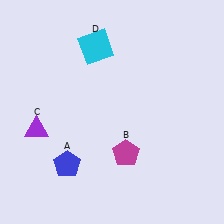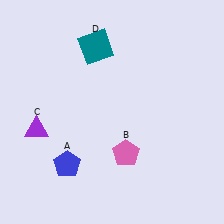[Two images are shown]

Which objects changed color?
B changed from magenta to pink. D changed from cyan to teal.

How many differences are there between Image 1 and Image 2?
There are 2 differences between the two images.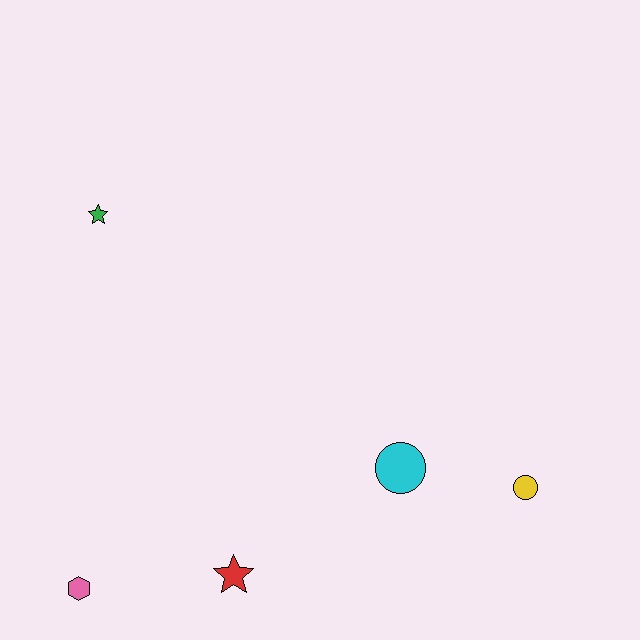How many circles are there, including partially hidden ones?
There are 2 circles.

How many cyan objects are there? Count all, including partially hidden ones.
There is 1 cyan object.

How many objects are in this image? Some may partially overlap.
There are 5 objects.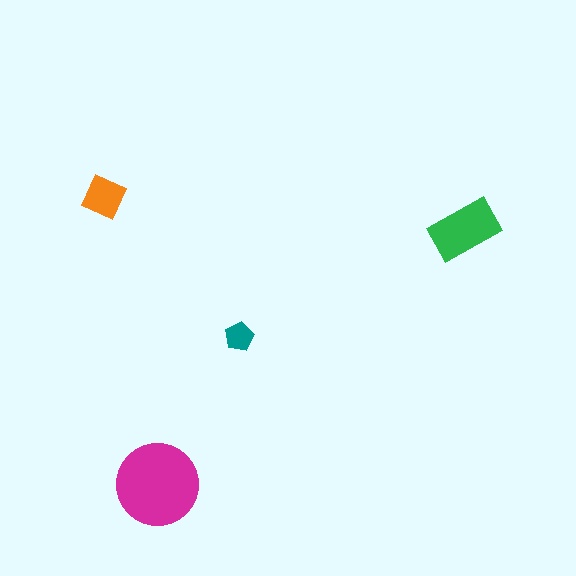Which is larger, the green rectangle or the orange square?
The green rectangle.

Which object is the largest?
The magenta circle.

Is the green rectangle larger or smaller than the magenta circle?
Smaller.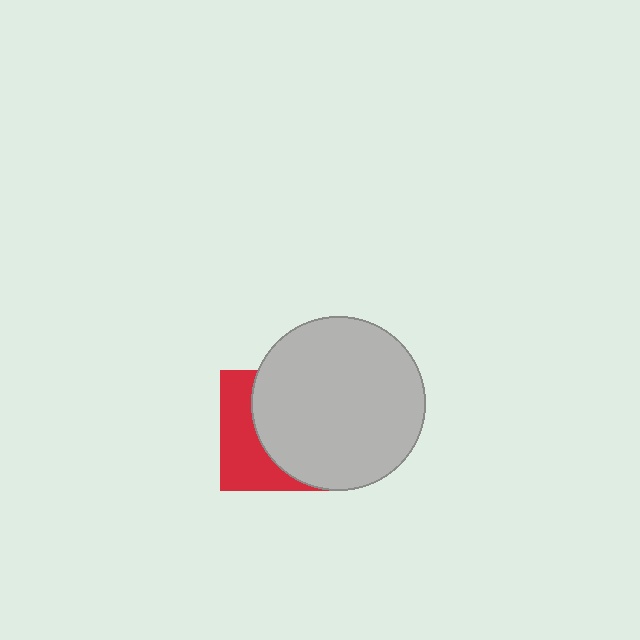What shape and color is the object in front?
The object in front is a light gray circle.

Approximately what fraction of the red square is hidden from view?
Roughly 62% of the red square is hidden behind the light gray circle.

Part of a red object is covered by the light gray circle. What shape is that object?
It is a square.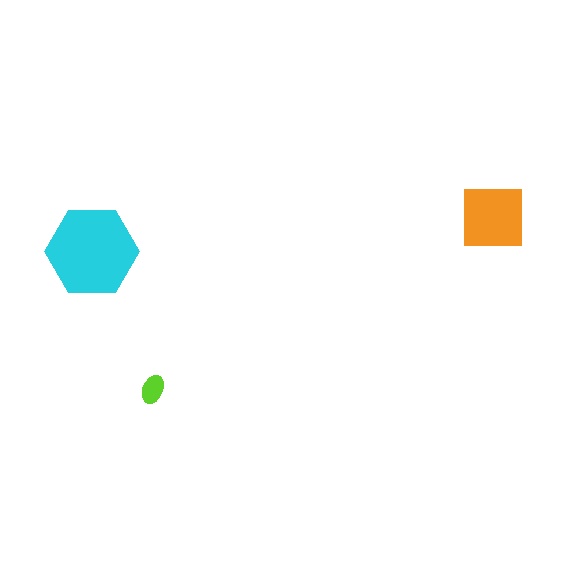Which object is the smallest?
The lime ellipse.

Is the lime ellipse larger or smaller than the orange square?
Smaller.